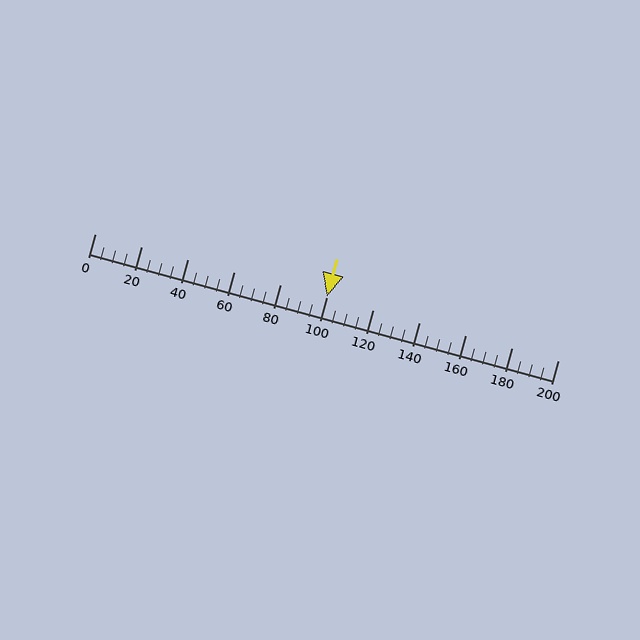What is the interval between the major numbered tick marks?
The major tick marks are spaced 20 units apart.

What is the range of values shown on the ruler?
The ruler shows values from 0 to 200.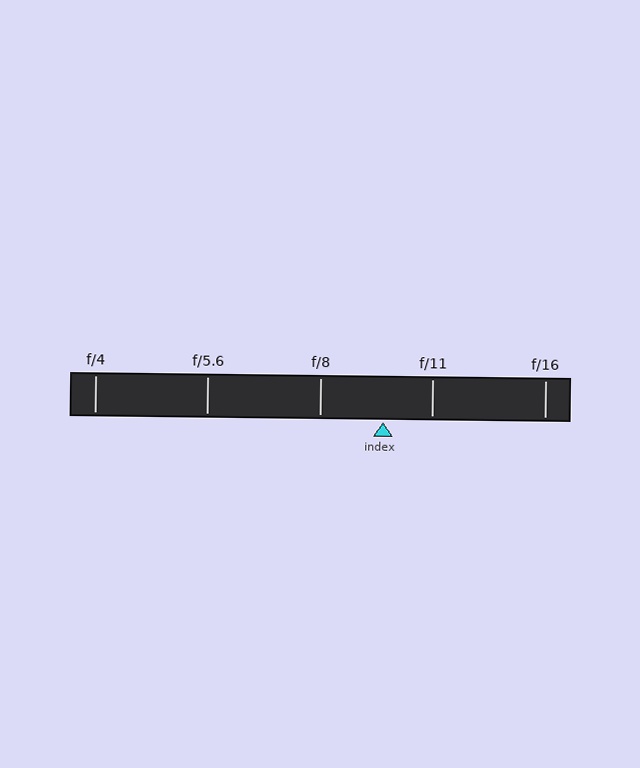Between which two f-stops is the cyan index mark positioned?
The index mark is between f/8 and f/11.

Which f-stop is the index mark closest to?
The index mark is closest to f/11.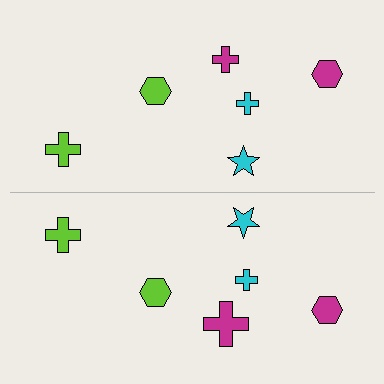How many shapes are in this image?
There are 12 shapes in this image.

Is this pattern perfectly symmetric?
No, the pattern is not perfectly symmetric. The magenta cross on the bottom side has a different size than its mirror counterpart.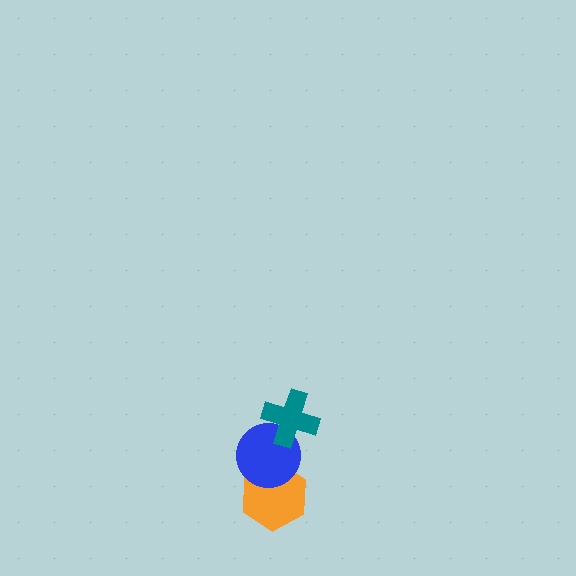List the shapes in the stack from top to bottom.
From top to bottom: the teal cross, the blue circle, the orange hexagon.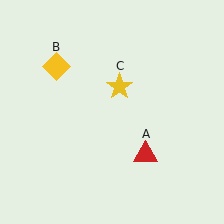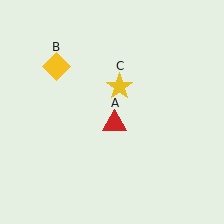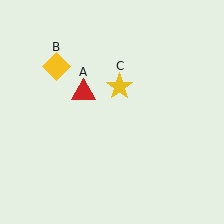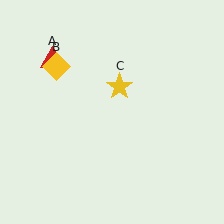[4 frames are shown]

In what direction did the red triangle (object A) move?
The red triangle (object A) moved up and to the left.